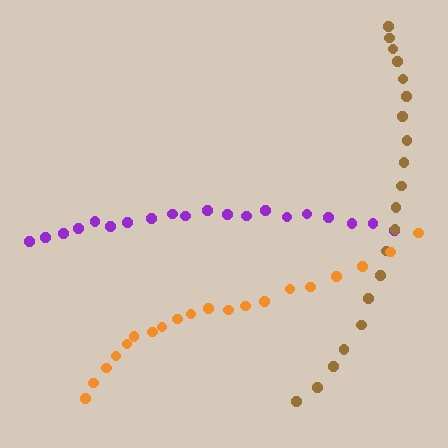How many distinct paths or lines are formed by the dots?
There are 3 distinct paths.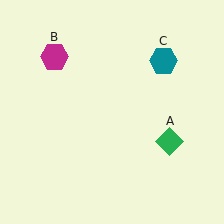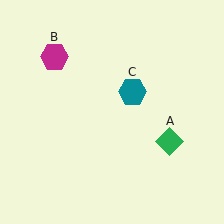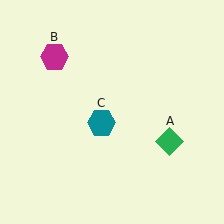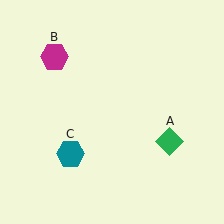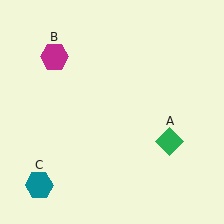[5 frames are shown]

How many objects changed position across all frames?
1 object changed position: teal hexagon (object C).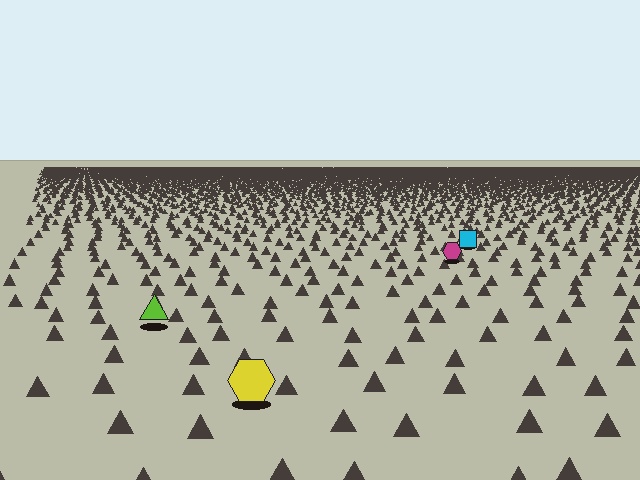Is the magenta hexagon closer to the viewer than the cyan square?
Yes. The magenta hexagon is closer — you can tell from the texture gradient: the ground texture is coarser near it.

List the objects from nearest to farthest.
From nearest to farthest: the yellow hexagon, the lime triangle, the magenta hexagon, the cyan square.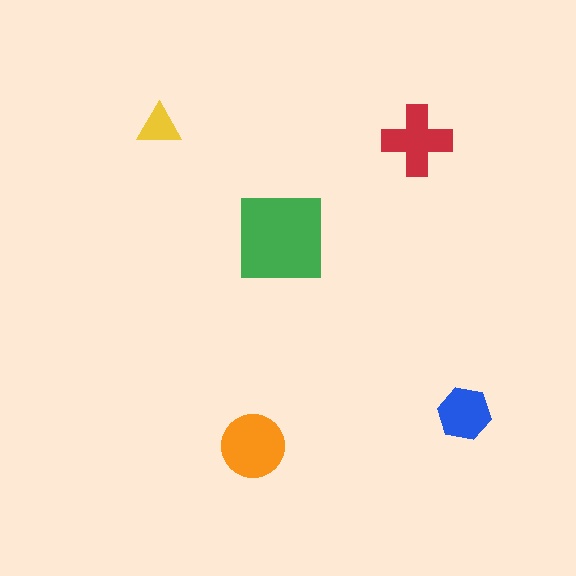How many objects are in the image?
There are 5 objects in the image.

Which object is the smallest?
The yellow triangle.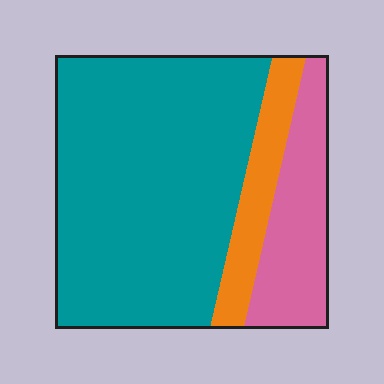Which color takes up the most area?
Teal, at roughly 70%.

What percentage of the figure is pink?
Pink takes up between a sixth and a third of the figure.